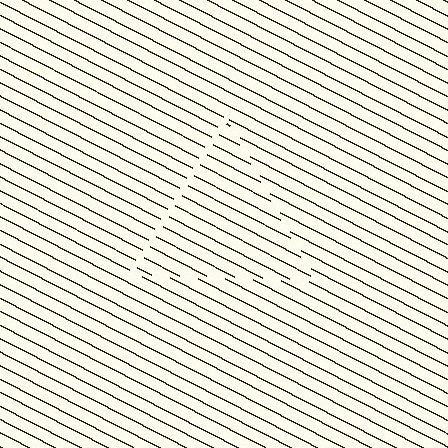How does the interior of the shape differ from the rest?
The interior of the shape contains the same grating, shifted by half a period — the contour is defined by the phase discontinuity where line-ends from the inner and outer gratings abut.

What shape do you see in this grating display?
An illusory triangle. The interior of the shape contains the same grating, shifted by half a period — the contour is defined by the phase discontinuity where line-ends from the inner and outer gratings abut.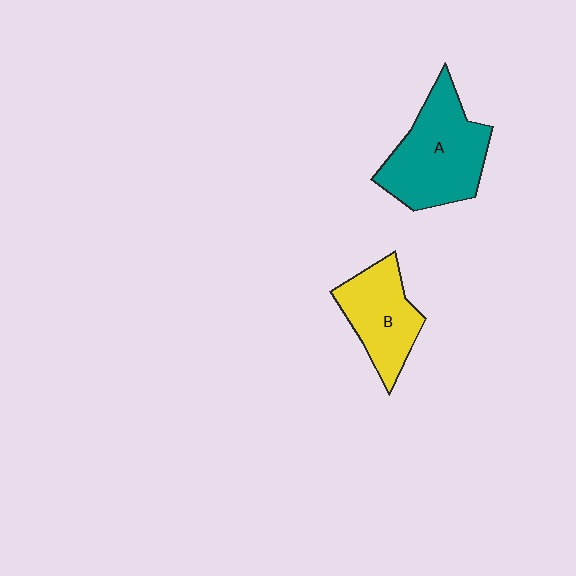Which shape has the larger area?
Shape A (teal).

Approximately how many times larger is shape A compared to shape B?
Approximately 1.4 times.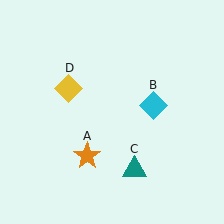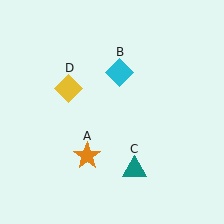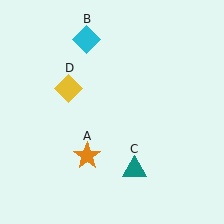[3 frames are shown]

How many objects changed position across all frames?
1 object changed position: cyan diamond (object B).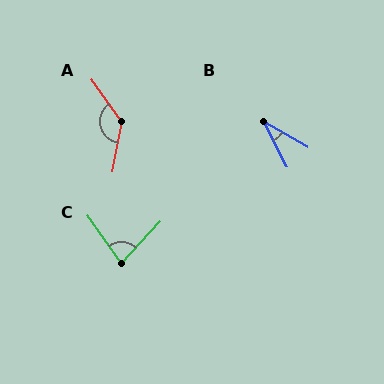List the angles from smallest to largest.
B (33°), C (78°), A (134°).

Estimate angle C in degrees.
Approximately 78 degrees.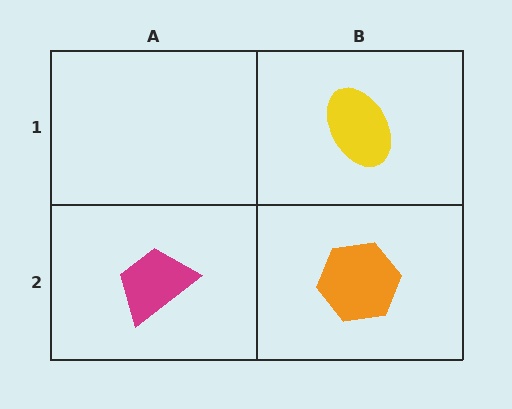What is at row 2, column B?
An orange hexagon.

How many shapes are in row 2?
2 shapes.